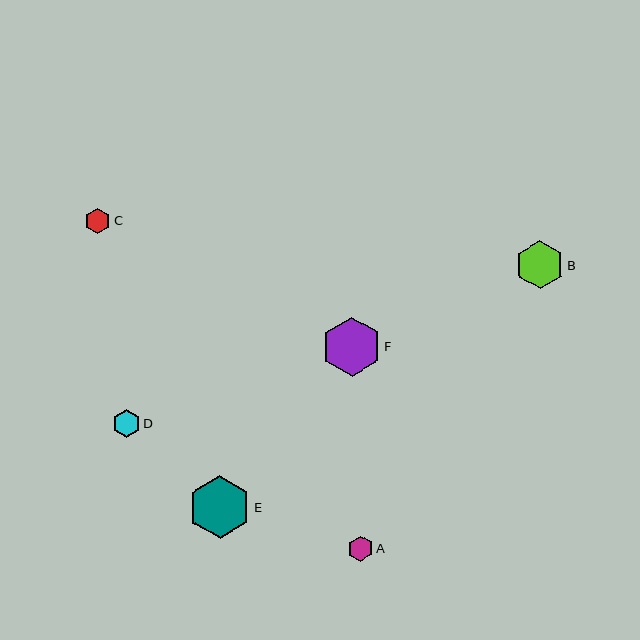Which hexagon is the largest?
Hexagon E is the largest with a size of approximately 63 pixels.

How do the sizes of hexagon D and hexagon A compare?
Hexagon D and hexagon A are approximately the same size.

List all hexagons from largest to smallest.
From largest to smallest: E, F, B, D, A, C.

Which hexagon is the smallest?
Hexagon C is the smallest with a size of approximately 25 pixels.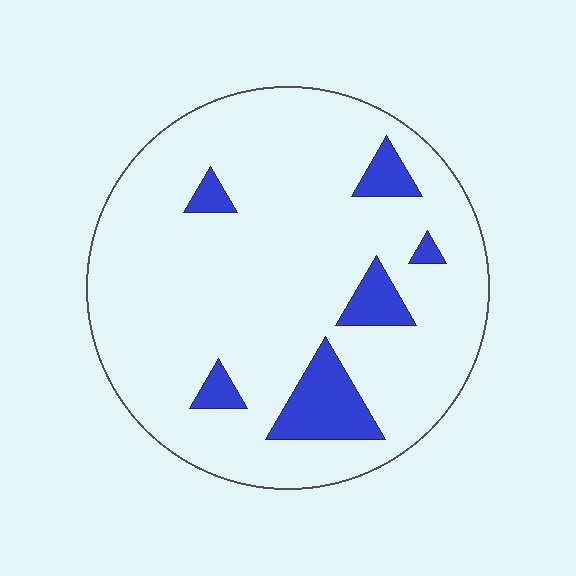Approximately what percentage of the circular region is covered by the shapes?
Approximately 10%.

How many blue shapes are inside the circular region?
6.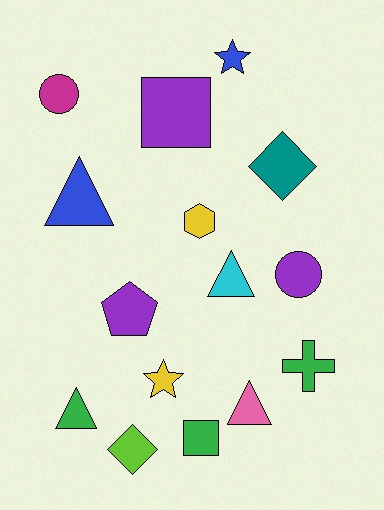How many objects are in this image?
There are 15 objects.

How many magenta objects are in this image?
There is 1 magenta object.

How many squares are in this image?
There are 2 squares.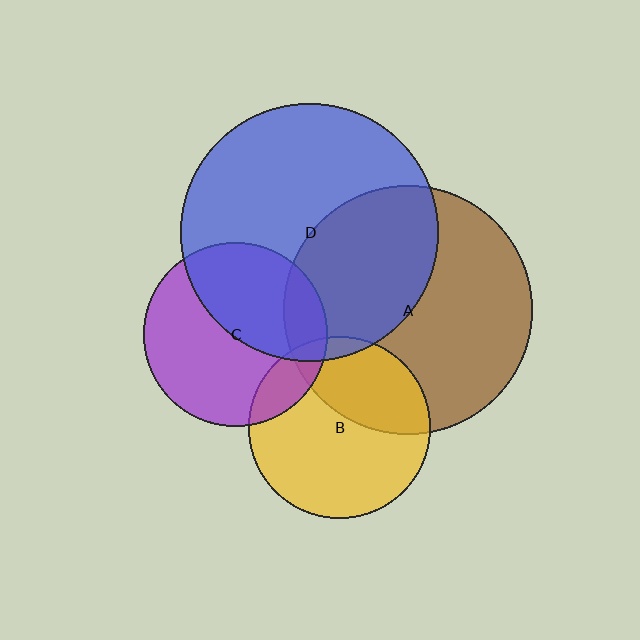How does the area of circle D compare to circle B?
Approximately 2.0 times.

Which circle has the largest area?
Circle D (blue).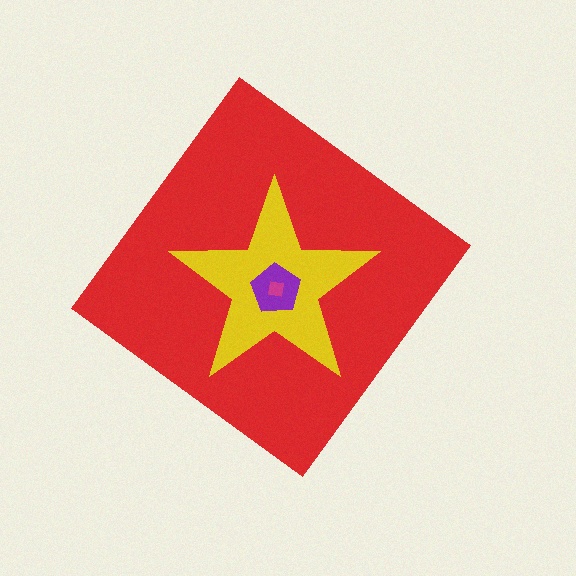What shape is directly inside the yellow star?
The purple pentagon.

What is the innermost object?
The magenta square.